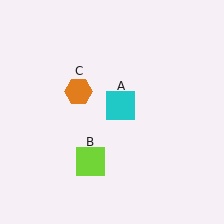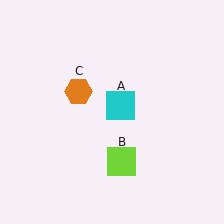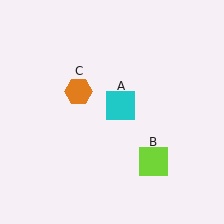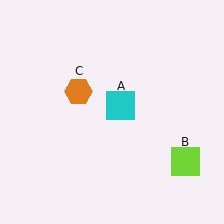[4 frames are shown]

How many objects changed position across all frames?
1 object changed position: lime square (object B).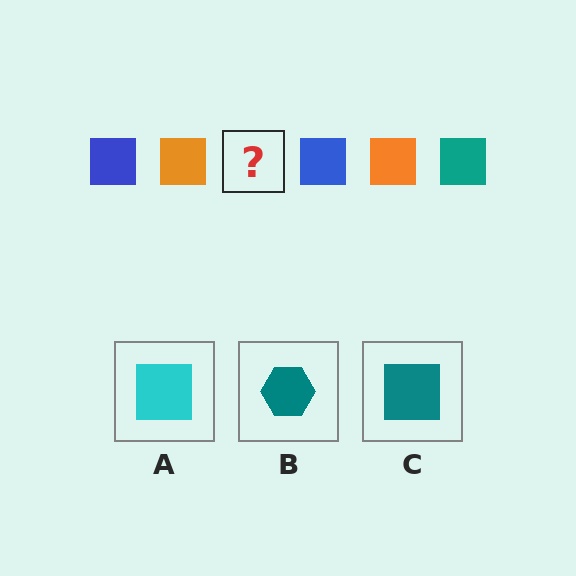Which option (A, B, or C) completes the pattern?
C.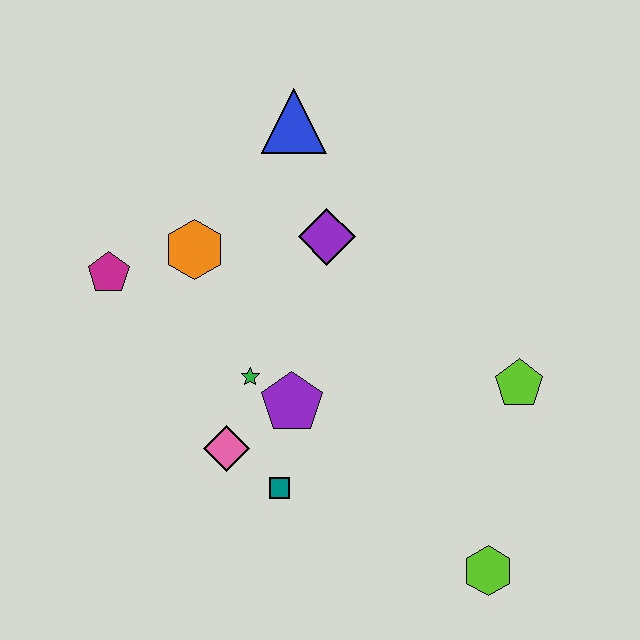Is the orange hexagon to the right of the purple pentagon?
No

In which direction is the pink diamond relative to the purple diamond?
The pink diamond is below the purple diamond.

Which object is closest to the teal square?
The pink diamond is closest to the teal square.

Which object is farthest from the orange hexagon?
The lime hexagon is farthest from the orange hexagon.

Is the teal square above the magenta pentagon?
No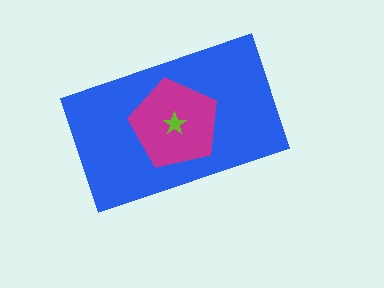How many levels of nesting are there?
3.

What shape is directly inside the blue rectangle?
The magenta pentagon.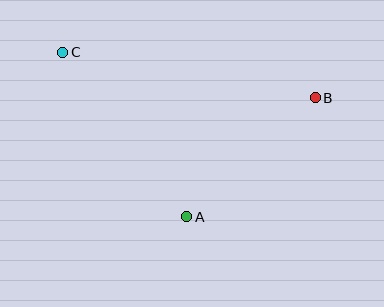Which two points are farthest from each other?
Points B and C are farthest from each other.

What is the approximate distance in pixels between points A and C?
The distance between A and C is approximately 206 pixels.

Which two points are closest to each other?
Points A and B are closest to each other.